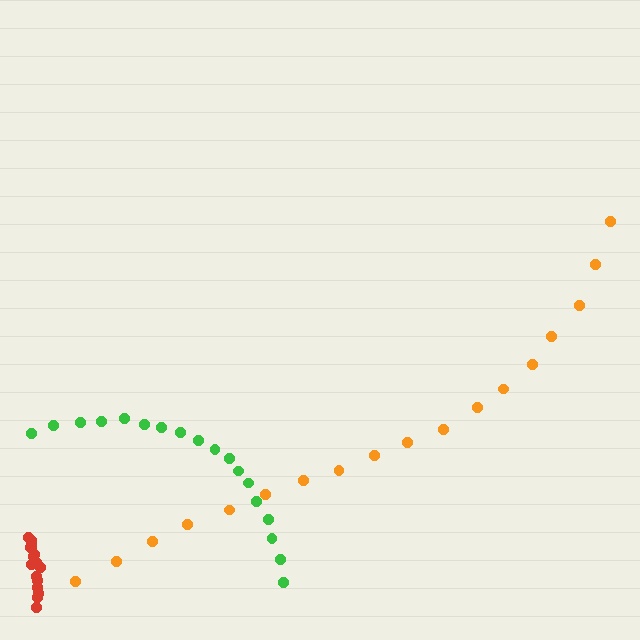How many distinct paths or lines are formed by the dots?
There are 3 distinct paths.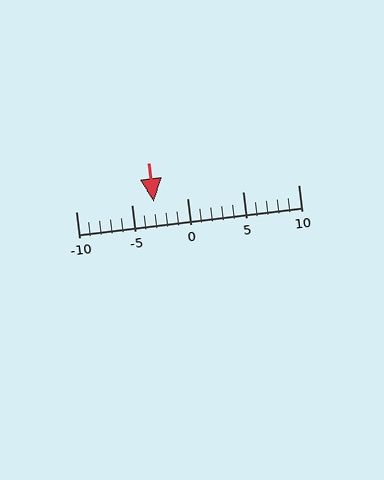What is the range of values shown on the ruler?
The ruler shows values from -10 to 10.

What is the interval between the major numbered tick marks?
The major tick marks are spaced 5 units apart.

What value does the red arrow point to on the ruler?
The red arrow points to approximately -3.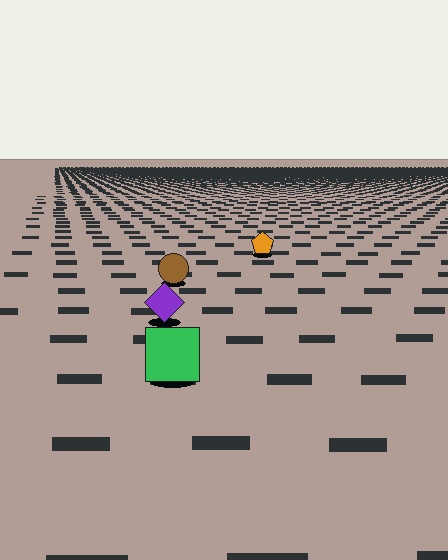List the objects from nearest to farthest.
From nearest to farthest: the green square, the purple diamond, the brown circle, the orange pentagon.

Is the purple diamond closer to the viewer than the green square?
No. The green square is closer — you can tell from the texture gradient: the ground texture is coarser near it.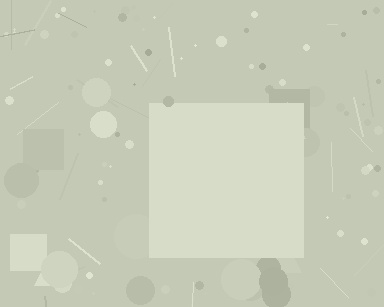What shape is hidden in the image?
A square is hidden in the image.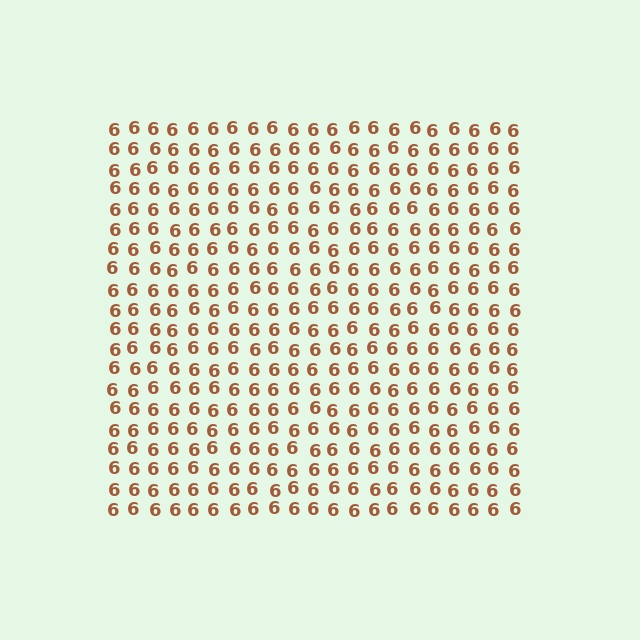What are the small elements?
The small elements are digit 6's.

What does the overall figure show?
The overall figure shows a square.